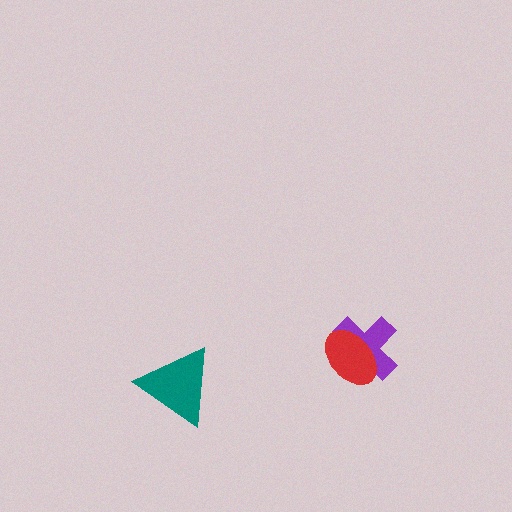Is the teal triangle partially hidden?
No, no other shape covers it.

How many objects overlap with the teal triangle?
0 objects overlap with the teal triangle.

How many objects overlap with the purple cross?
1 object overlaps with the purple cross.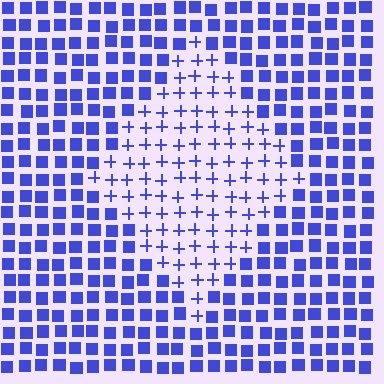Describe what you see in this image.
The image is filled with small blue elements arranged in a uniform grid. A diamond-shaped region contains plus signs, while the surrounding area contains squares. The boundary is defined purely by the change in element shape.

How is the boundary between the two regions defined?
The boundary is defined by a change in element shape: plus signs inside vs. squares outside. All elements share the same color and spacing.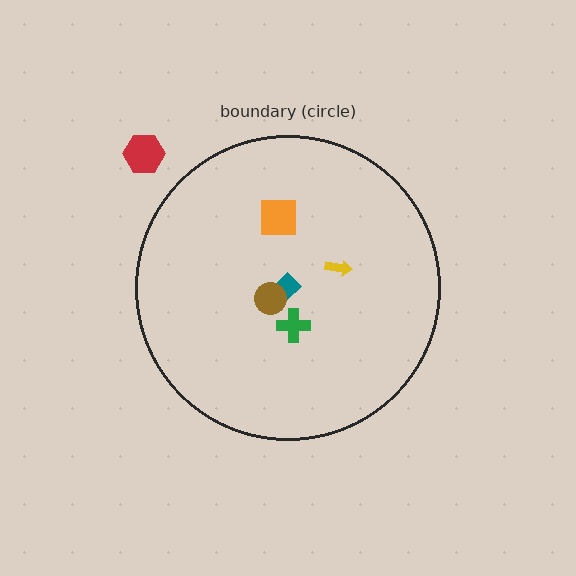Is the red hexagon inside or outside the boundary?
Outside.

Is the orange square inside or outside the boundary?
Inside.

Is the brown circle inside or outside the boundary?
Inside.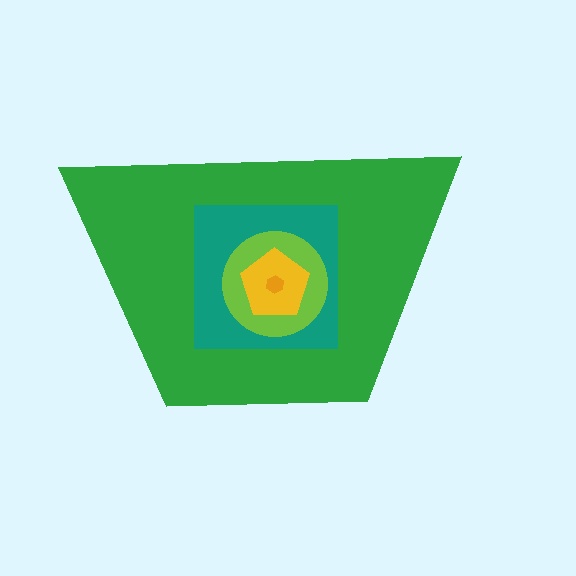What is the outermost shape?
The green trapezoid.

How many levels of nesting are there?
5.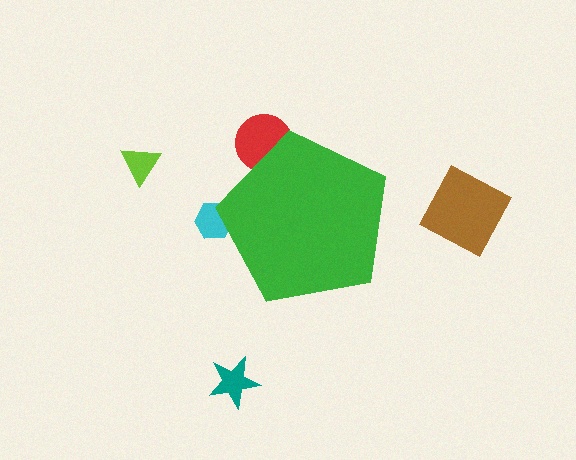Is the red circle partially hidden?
Yes, the red circle is partially hidden behind the green pentagon.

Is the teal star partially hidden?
No, the teal star is fully visible.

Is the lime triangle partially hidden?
No, the lime triangle is fully visible.